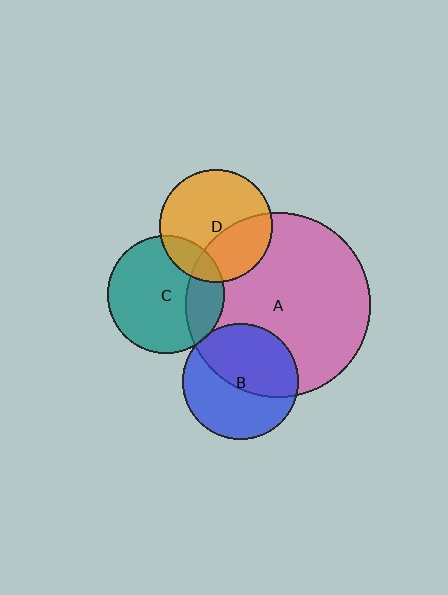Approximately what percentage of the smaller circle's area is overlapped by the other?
Approximately 25%.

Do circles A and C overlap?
Yes.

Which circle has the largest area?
Circle A (pink).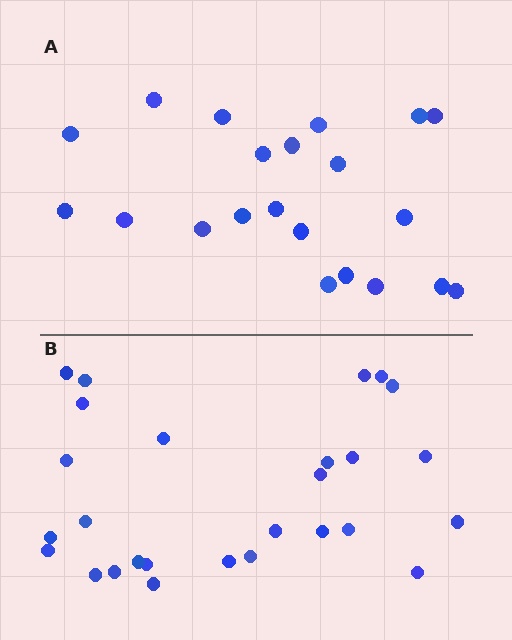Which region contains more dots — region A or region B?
Region B (the bottom region) has more dots.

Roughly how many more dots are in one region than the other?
Region B has about 6 more dots than region A.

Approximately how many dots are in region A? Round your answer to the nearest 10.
About 20 dots. (The exact count is 21, which rounds to 20.)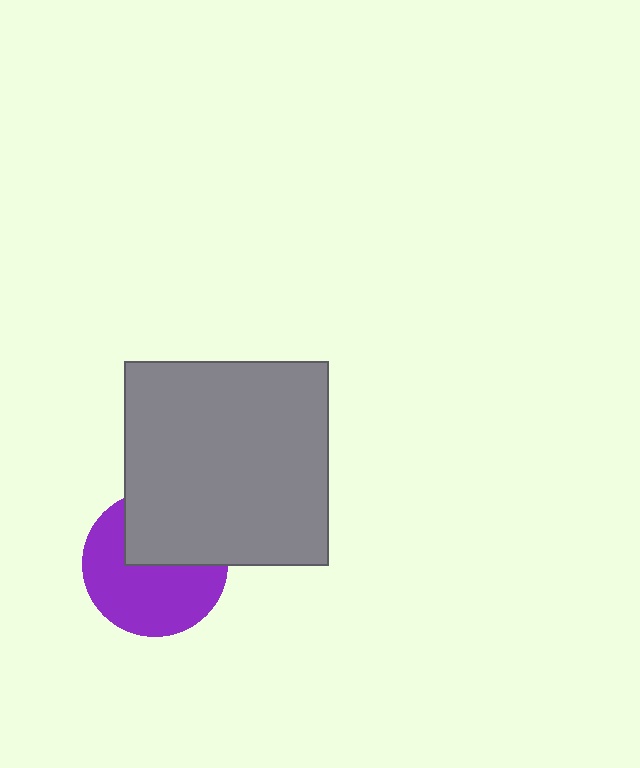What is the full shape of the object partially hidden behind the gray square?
The partially hidden object is a purple circle.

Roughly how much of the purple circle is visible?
About half of it is visible (roughly 61%).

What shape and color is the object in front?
The object in front is a gray square.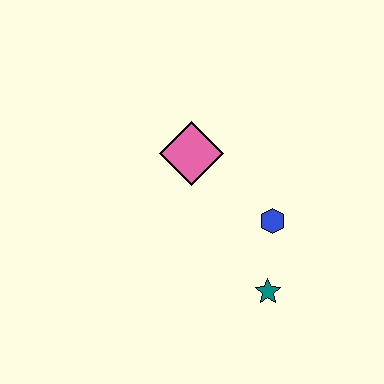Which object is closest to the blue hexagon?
The teal star is closest to the blue hexagon.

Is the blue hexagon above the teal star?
Yes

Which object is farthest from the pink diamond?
The teal star is farthest from the pink diamond.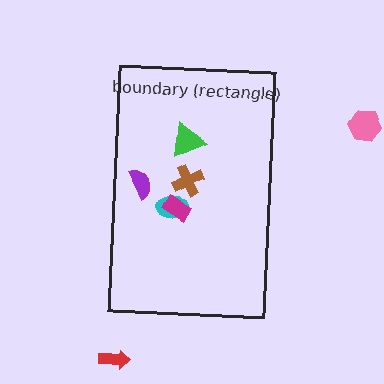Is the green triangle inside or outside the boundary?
Inside.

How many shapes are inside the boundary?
5 inside, 2 outside.